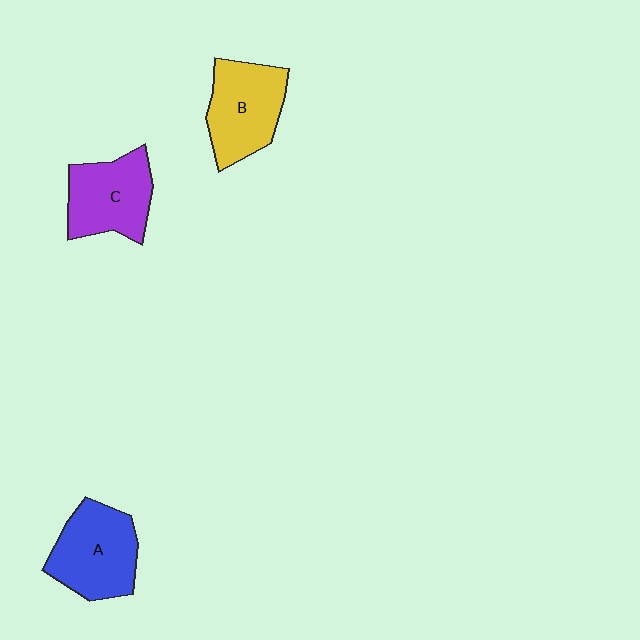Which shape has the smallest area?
Shape C (purple).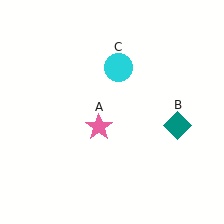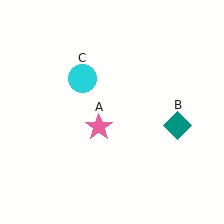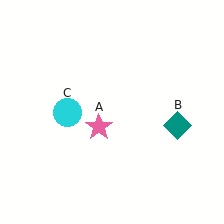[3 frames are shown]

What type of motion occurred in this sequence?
The cyan circle (object C) rotated counterclockwise around the center of the scene.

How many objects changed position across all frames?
1 object changed position: cyan circle (object C).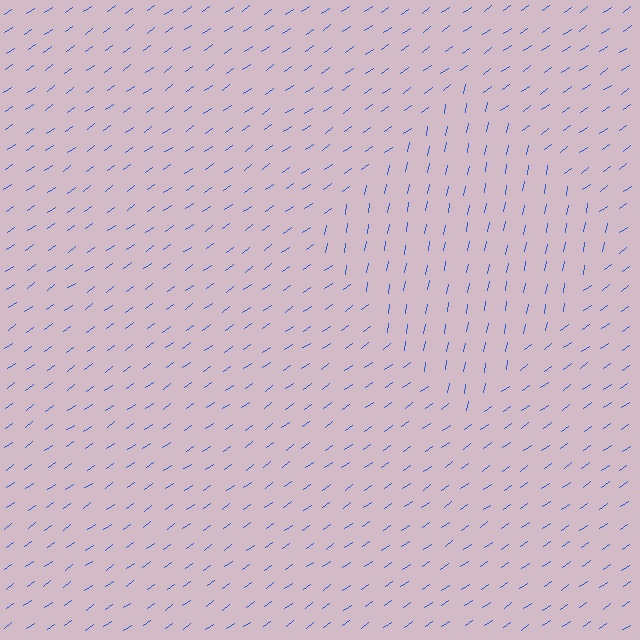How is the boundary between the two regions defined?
The boundary is defined purely by a change in line orientation (approximately 45 degrees difference). All lines are the same color and thickness.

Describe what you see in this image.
The image is filled with small blue line segments. A diamond region in the image has lines oriented differently from the surrounding lines, creating a visible texture boundary.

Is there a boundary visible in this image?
Yes, there is a texture boundary formed by a change in line orientation.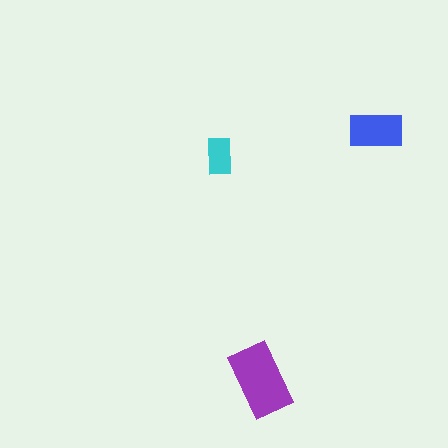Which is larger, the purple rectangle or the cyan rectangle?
The purple one.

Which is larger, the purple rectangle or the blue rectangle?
The purple one.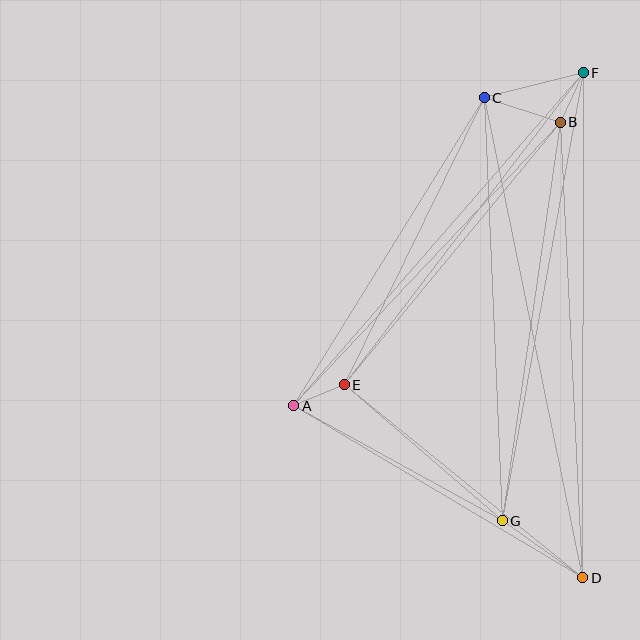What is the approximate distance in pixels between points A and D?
The distance between A and D is approximately 337 pixels.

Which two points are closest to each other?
Points B and F are closest to each other.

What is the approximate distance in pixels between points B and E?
The distance between B and E is approximately 340 pixels.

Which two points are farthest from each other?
Points D and F are farthest from each other.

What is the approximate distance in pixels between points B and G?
The distance between B and G is approximately 403 pixels.